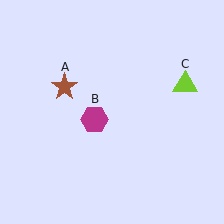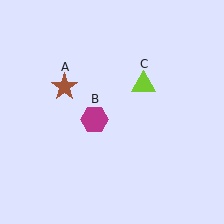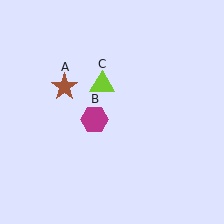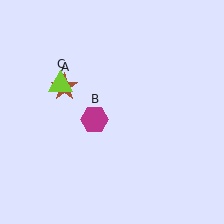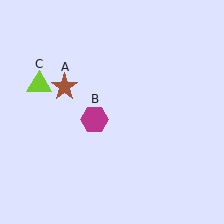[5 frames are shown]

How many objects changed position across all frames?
1 object changed position: lime triangle (object C).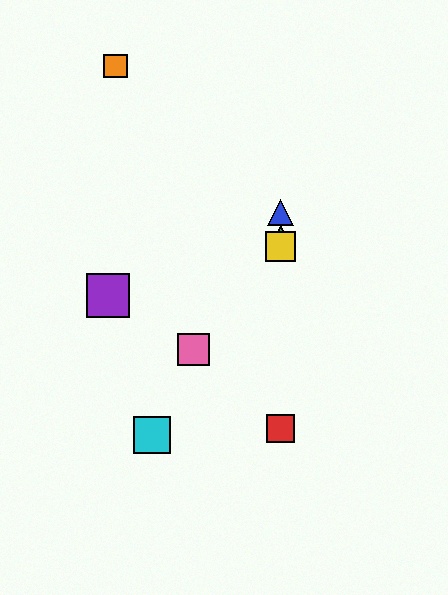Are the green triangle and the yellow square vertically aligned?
Yes, both are at x≈281.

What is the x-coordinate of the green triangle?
The green triangle is at x≈281.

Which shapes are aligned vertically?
The red square, the blue triangle, the green triangle, the yellow square are aligned vertically.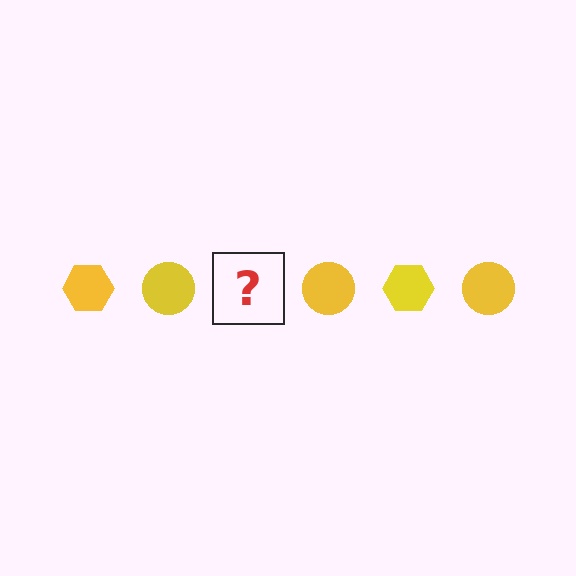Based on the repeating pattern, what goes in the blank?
The blank should be a yellow hexagon.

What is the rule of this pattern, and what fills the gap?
The rule is that the pattern cycles through hexagon, circle shapes in yellow. The gap should be filled with a yellow hexagon.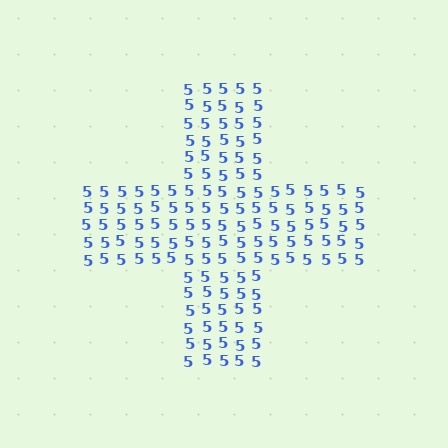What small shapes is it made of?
It is made of small digit 5's.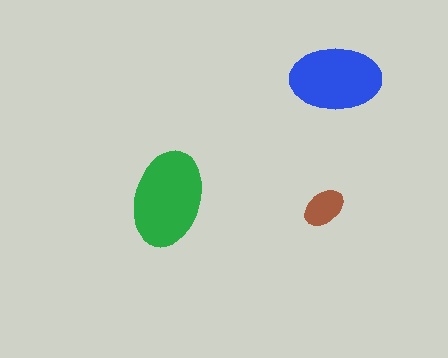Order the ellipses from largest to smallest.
the green one, the blue one, the brown one.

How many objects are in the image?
There are 3 objects in the image.